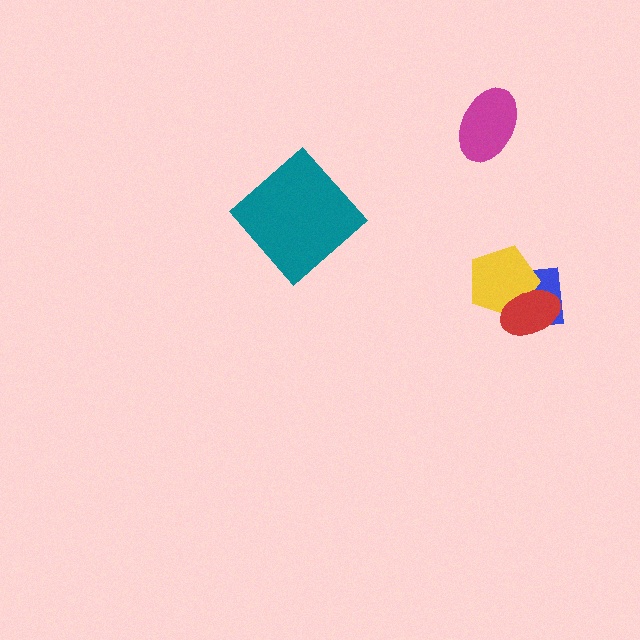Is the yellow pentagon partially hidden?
Yes, it is partially covered by another shape.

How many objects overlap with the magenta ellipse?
0 objects overlap with the magenta ellipse.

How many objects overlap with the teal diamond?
0 objects overlap with the teal diamond.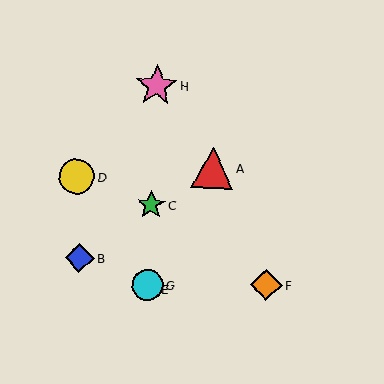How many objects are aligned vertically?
4 objects (C, E, G, H) are aligned vertically.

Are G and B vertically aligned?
No, G is at x≈147 and B is at x≈79.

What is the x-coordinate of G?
Object G is at x≈147.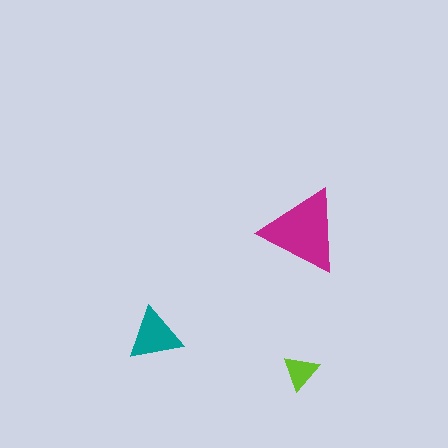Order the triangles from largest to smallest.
the magenta one, the teal one, the lime one.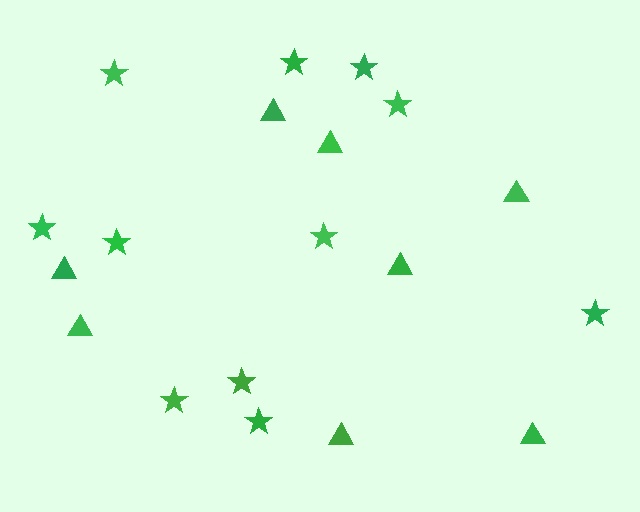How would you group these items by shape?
There are 2 groups: one group of triangles (8) and one group of stars (11).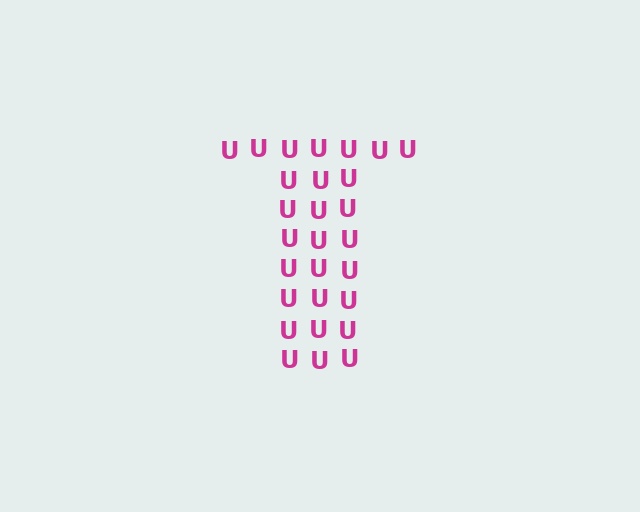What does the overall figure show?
The overall figure shows the letter T.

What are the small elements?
The small elements are letter U's.